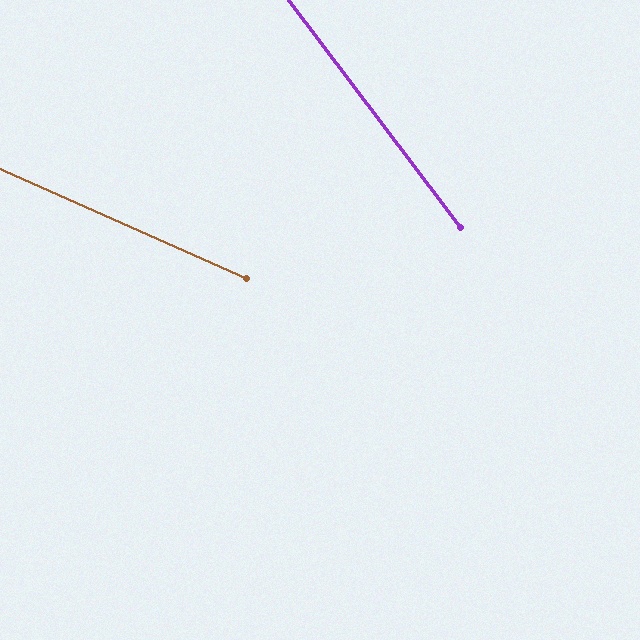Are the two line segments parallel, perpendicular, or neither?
Neither parallel nor perpendicular — they differ by about 29°.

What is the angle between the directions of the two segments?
Approximately 29 degrees.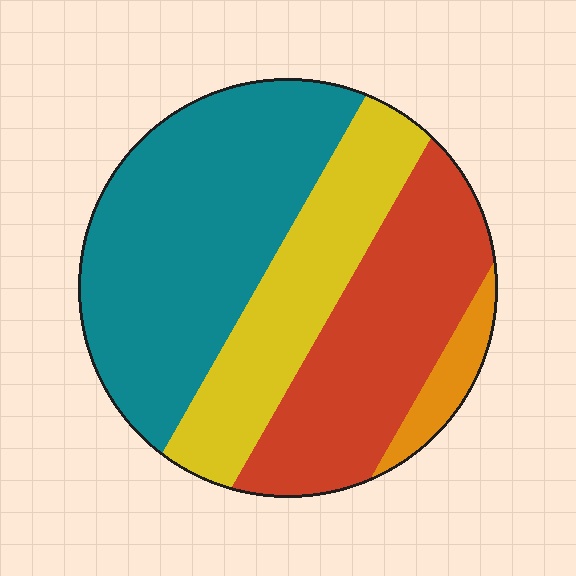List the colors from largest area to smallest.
From largest to smallest: teal, red, yellow, orange.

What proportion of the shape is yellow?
Yellow takes up about one quarter (1/4) of the shape.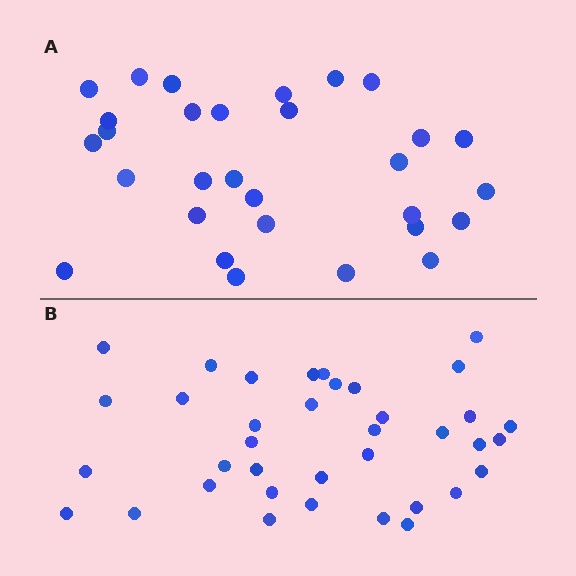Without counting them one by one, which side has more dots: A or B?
Region B (the bottom region) has more dots.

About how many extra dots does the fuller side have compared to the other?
Region B has roughly 8 or so more dots than region A.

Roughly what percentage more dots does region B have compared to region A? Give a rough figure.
About 25% more.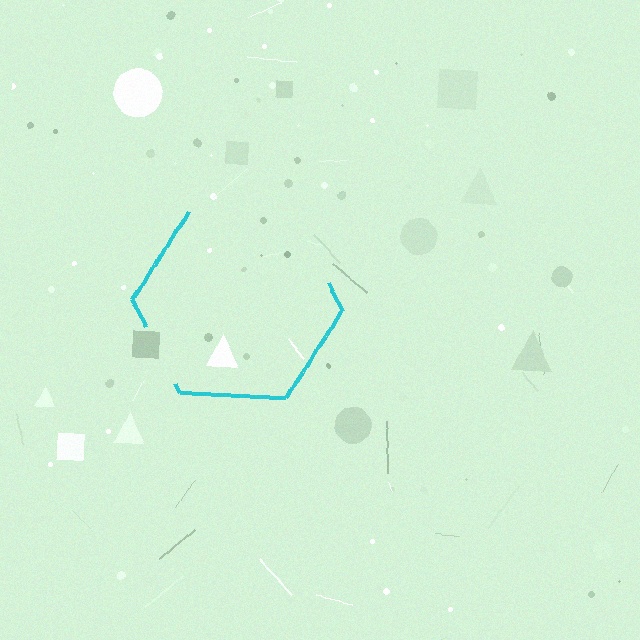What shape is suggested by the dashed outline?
The dashed outline suggests a hexagon.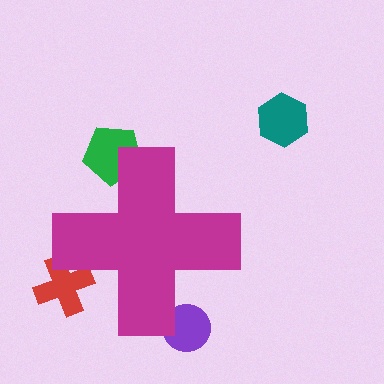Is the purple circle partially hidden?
Yes, the purple circle is partially hidden behind the magenta cross.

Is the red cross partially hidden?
Yes, the red cross is partially hidden behind the magenta cross.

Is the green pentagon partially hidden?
Yes, the green pentagon is partially hidden behind the magenta cross.